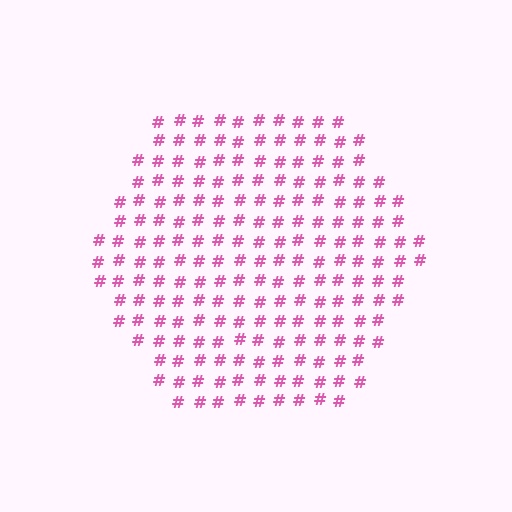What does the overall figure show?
The overall figure shows a hexagon.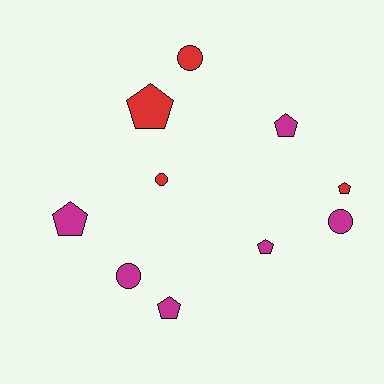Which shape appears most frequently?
Pentagon, with 6 objects.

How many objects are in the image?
There are 10 objects.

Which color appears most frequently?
Magenta, with 6 objects.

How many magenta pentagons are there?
There are 4 magenta pentagons.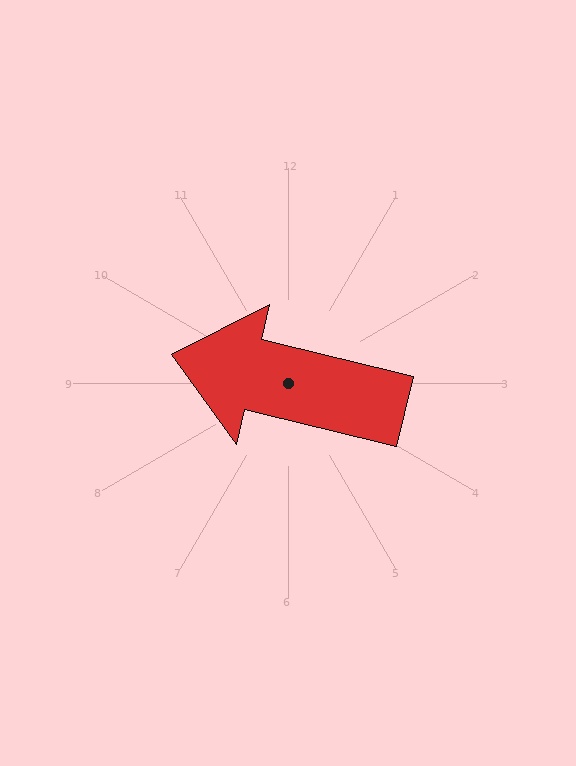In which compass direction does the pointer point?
West.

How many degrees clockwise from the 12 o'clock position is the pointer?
Approximately 284 degrees.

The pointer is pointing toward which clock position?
Roughly 9 o'clock.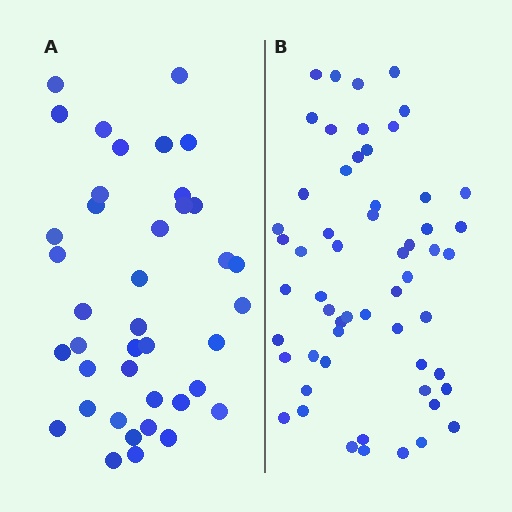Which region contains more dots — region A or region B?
Region B (the right region) has more dots.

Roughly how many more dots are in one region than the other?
Region B has approximately 15 more dots than region A.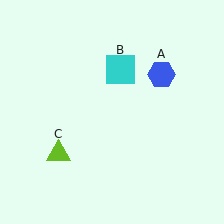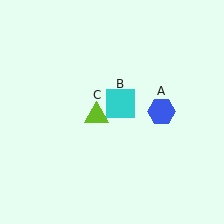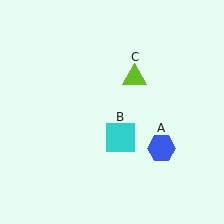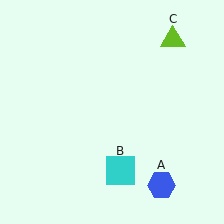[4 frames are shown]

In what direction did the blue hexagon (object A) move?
The blue hexagon (object A) moved down.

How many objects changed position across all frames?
3 objects changed position: blue hexagon (object A), cyan square (object B), lime triangle (object C).